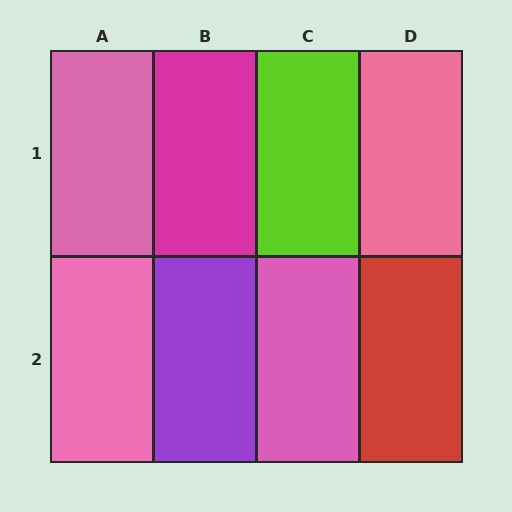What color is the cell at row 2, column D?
Red.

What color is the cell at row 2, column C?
Pink.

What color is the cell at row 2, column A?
Pink.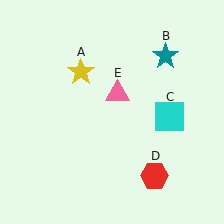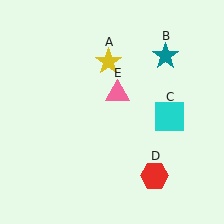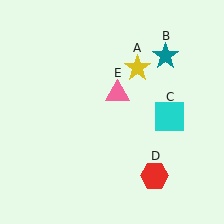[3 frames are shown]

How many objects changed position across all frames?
1 object changed position: yellow star (object A).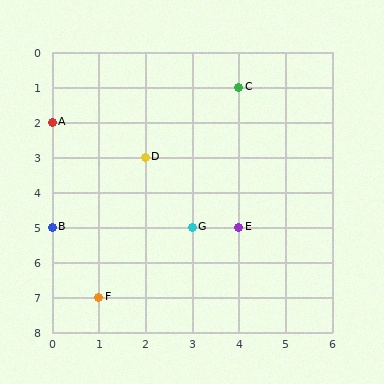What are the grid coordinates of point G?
Point G is at grid coordinates (3, 5).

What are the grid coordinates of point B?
Point B is at grid coordinates (0, 5).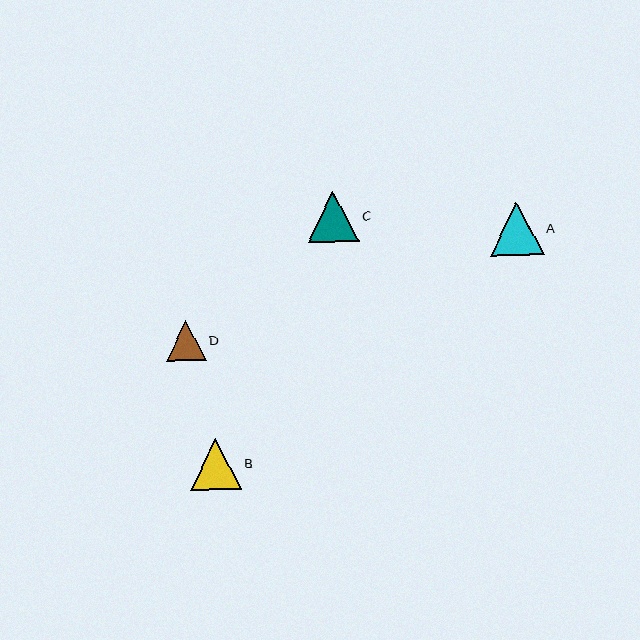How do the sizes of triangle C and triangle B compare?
Triangle C and triangle B are approximately the same size.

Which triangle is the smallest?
Triangle D is the smallest with a size of approximately 40 pixels.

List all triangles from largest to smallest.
From largest to smallest: A, C, B, D.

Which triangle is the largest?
Triangle A is the largest with a size of approximately 53 pixels.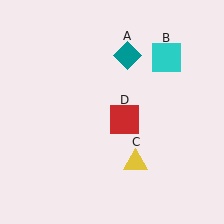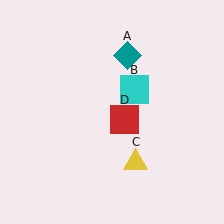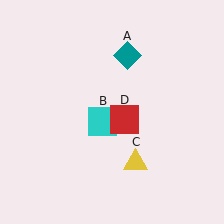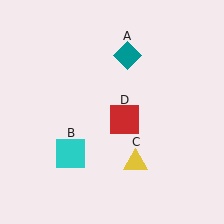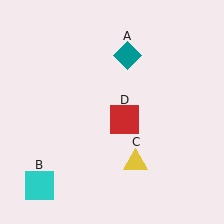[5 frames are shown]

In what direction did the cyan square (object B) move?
The cyan square (object B) moved down and to the left.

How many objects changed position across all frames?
1 object changed position: cyan square (object B).